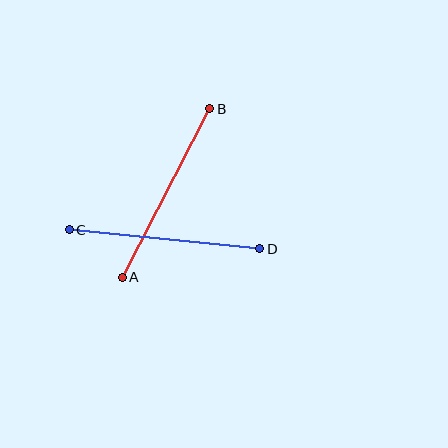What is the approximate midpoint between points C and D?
The midpoint is at approximately (164, 239) pixels.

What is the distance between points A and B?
The distance is approximately 190 pixels.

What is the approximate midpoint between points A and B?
The midpoint is at approximately (166, 193) pixels.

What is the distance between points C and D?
The distance is approximately 192 pixels.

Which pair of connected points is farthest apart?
Points C and D are farthest apart.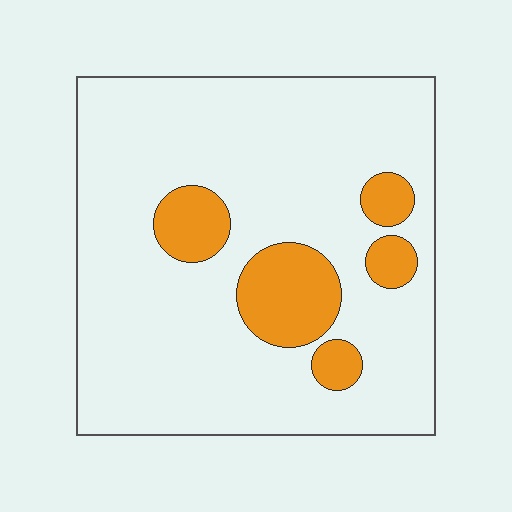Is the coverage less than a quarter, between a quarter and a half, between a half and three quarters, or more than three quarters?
Less than a quarter.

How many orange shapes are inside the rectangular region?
5.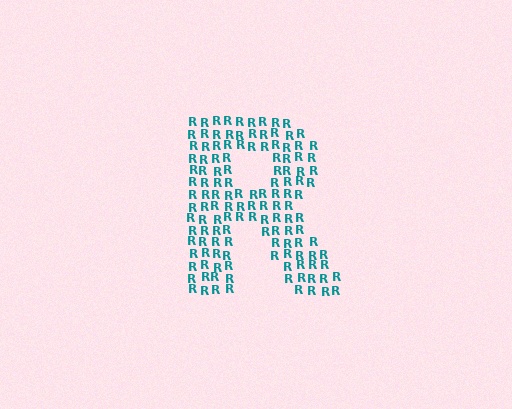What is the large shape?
The large shape is the letter R.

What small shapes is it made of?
It is made of small letter R's.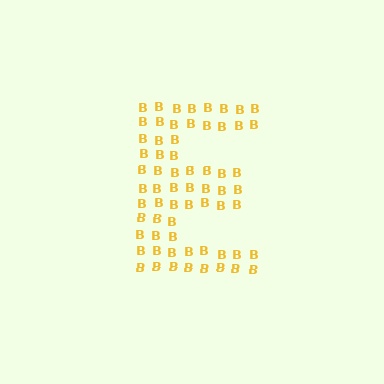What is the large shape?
The large shape is the letter E.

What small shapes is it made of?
It is made of small letter B's.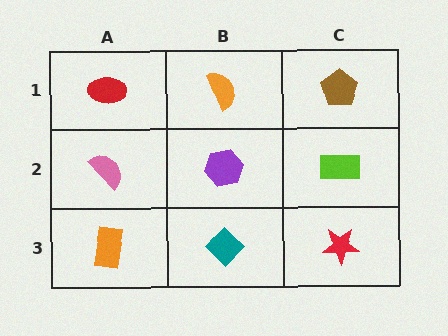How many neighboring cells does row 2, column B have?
4.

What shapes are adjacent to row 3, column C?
A lime rectangle (row 2, column C), a teal diamond (row 3, column B).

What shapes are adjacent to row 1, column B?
A purple hexagon (row 2, column B), a red ellipse (row 1, column A), a brown pentagon (row 1, column C).